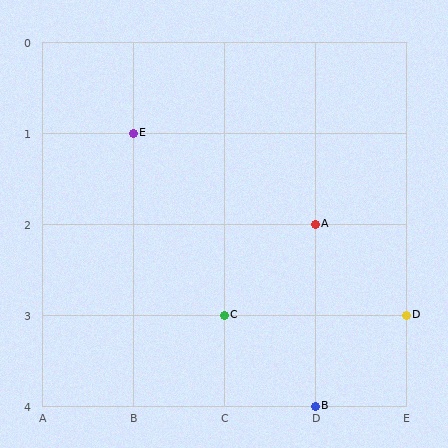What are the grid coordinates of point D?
Point D is at grid coordinates (E, 3).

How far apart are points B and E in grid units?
Points B and E are 2 columns and 3 rows apart (about 3.6 grid units diagonally).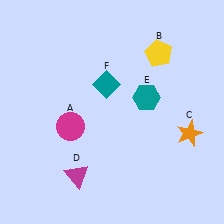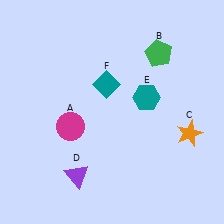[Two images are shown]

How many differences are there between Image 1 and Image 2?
There are 2 differences between the two images.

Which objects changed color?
B changed from yellow to green. D changed from magenta to purple.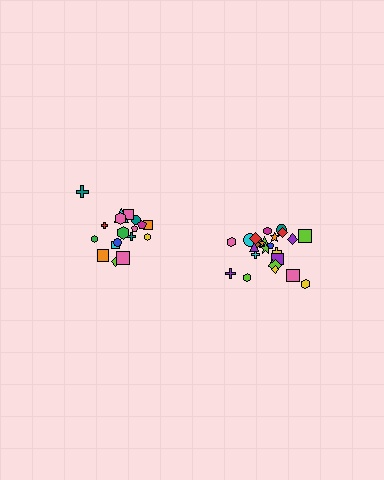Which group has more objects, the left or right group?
The right group.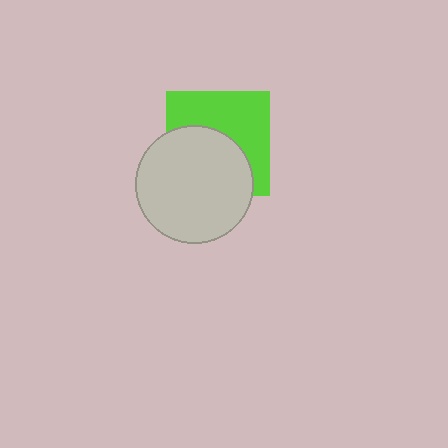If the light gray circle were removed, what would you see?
You would see the complete lime square.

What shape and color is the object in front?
The object in front is a light gray circle.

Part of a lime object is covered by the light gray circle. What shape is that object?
It is a square.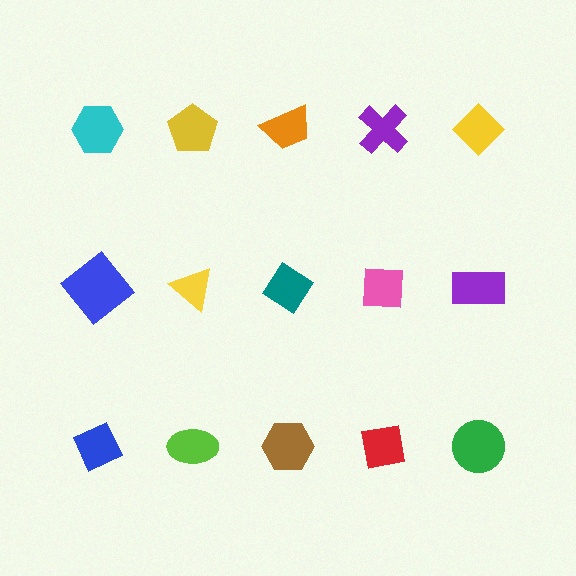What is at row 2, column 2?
A yellow triangle.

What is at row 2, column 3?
A teal diamond.